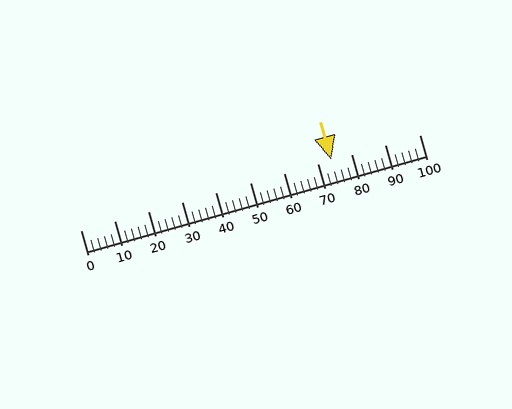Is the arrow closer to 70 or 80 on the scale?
The arrow is closer to 70.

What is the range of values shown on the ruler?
The ruler shows values from 0 to 100.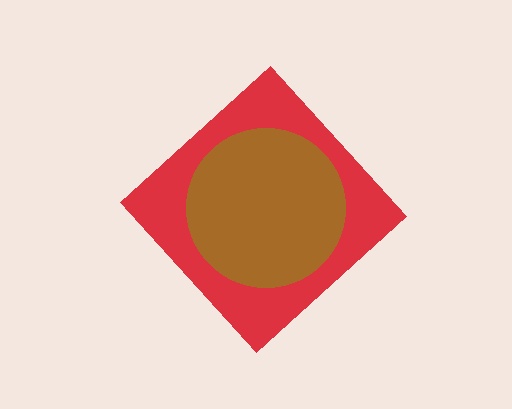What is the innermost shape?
The brown circle.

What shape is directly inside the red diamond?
The brown circle.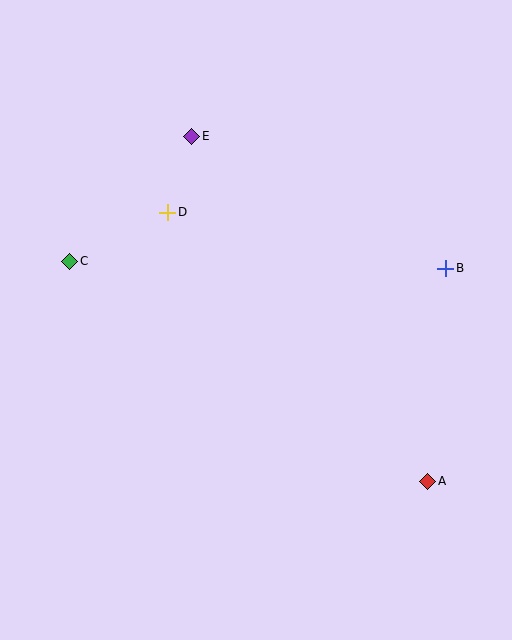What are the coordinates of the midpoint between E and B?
The midpoint between E and B is at (319, 202).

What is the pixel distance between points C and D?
The distance between C and D is 110 pixels.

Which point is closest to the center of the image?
Point D at (168, 212) is closest to the center.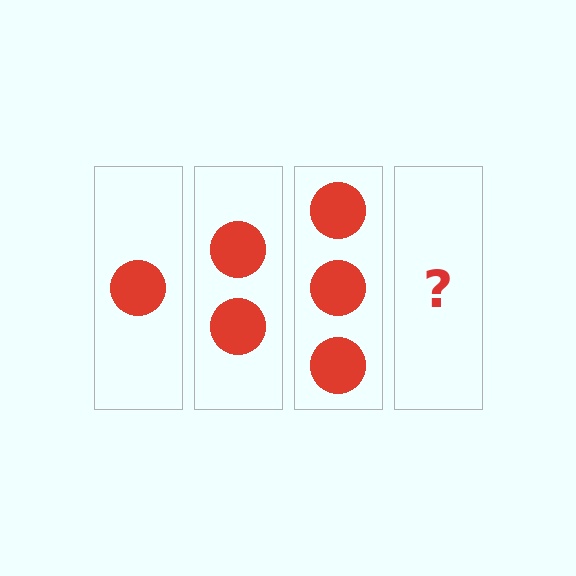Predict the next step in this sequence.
The next step is 4 circles.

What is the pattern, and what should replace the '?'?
The pattern is that each step adds one more circle. The '?' should be 4 circles.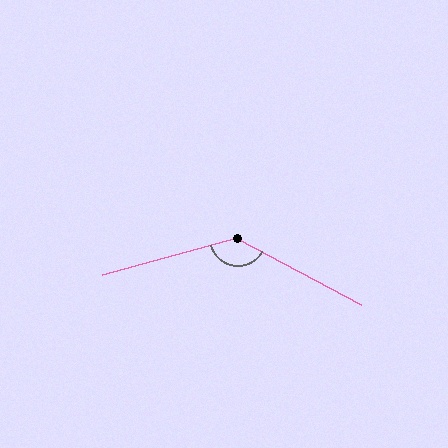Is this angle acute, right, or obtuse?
It is obtuse.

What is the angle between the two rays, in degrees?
Approximately 136 degrees.